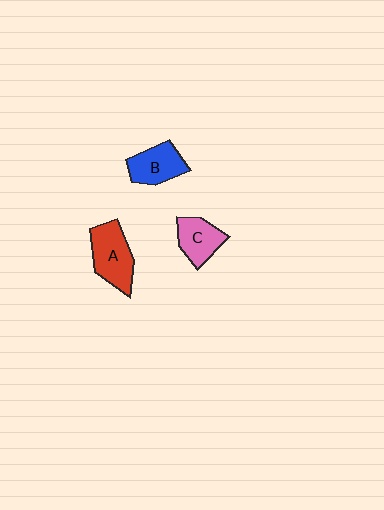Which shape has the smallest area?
Shape C (pink).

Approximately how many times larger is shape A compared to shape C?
Approximately 1.3 times.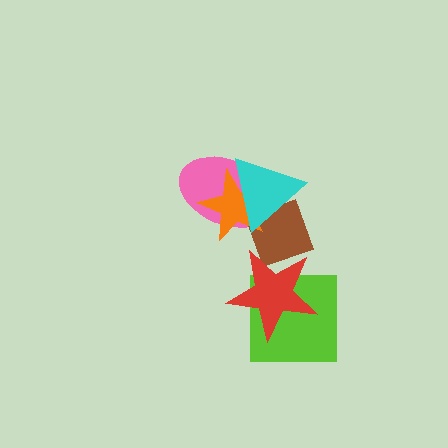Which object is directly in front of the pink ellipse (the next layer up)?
The brown square is directly in front of the pink ellipse.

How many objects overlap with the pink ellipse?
3 objects overlap with the pink ellipse.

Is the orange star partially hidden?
Yes, it is partially covered by another shape.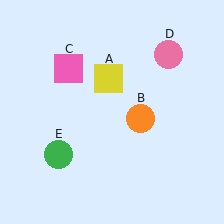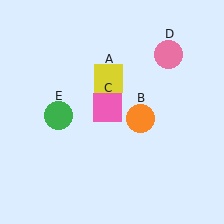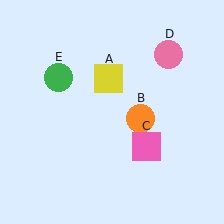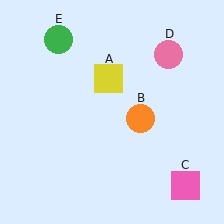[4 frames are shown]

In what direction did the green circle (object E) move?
The green circle (object E) moved up.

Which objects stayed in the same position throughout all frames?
Yellow square (object A) and orange circle (object B) and pink circle (object D) remained stationary.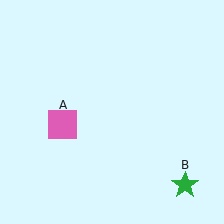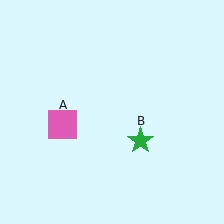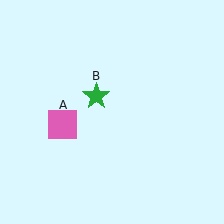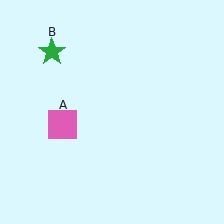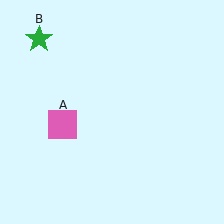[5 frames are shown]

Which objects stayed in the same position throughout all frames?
Pink square (object A) remained stationary.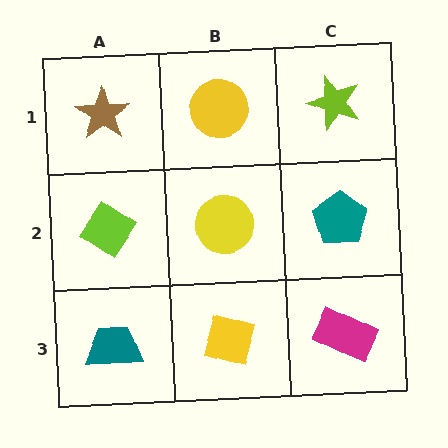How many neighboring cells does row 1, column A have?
2.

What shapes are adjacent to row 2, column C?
A lime star (row 1, column C), a magenta rectangle (row 3, column C), a yellow circle (row 2, column B).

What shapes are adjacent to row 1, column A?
A lime diamond (row 2, column A), a yellow circle (row 1, column B).